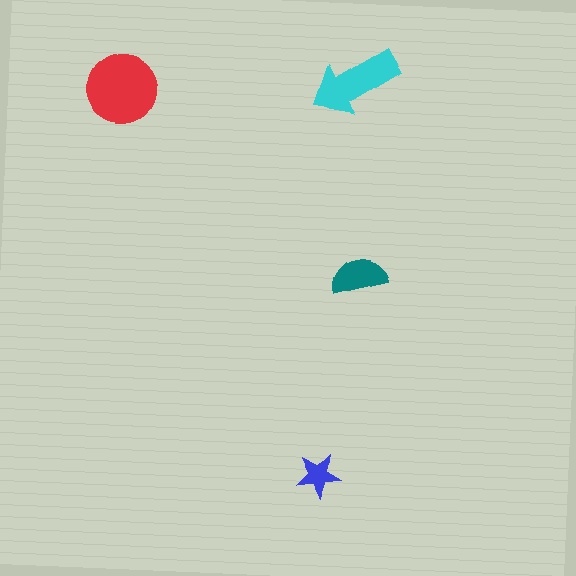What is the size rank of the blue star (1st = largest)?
4th.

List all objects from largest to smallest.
The red circle, the cyan arrow, the teal semicircle, the blue star.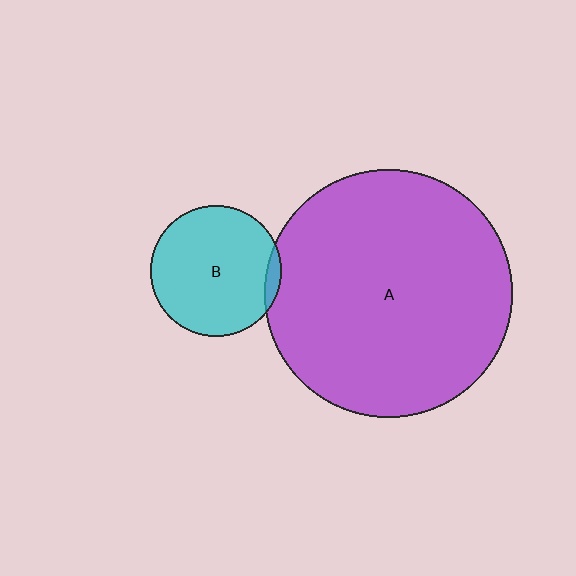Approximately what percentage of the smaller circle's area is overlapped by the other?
Approximately 5%.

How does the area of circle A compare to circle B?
Approximately 3.6 times.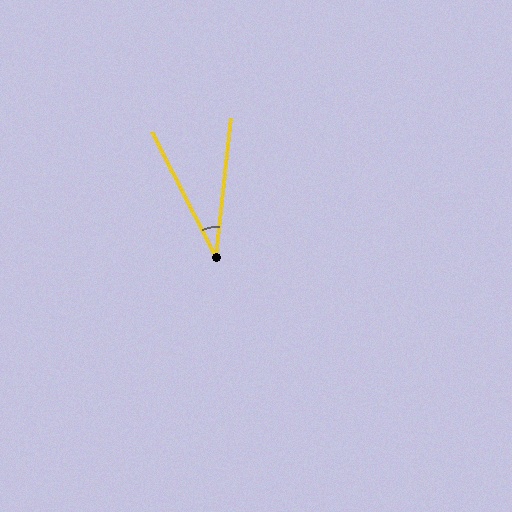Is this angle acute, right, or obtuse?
It is acute.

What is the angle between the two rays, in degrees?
Approximately 34 degrees.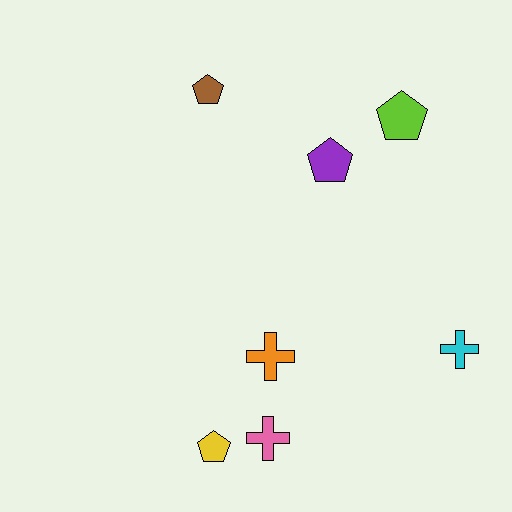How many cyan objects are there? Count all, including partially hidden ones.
There is 1 cyan object.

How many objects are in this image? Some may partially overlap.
There are 7 objects.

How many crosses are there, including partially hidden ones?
There are 3 crosses.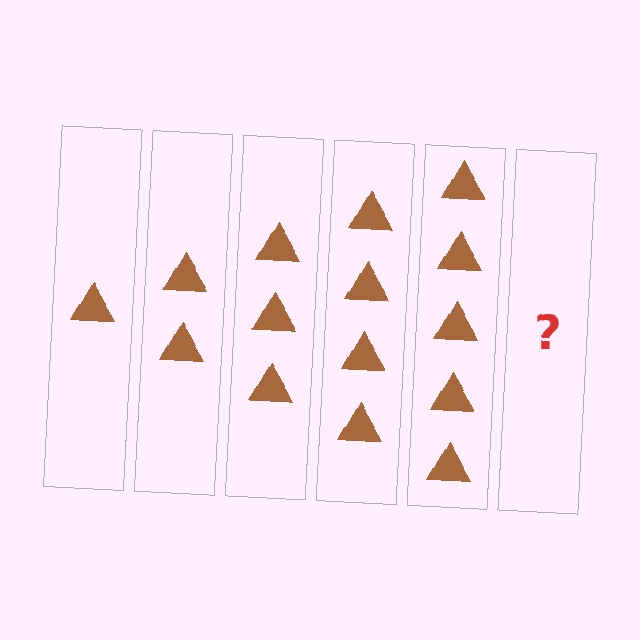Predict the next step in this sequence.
The next step is 6 triangles.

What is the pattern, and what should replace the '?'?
The pattern is that each step adds one more triangle. The '?' should be 6 triangles.